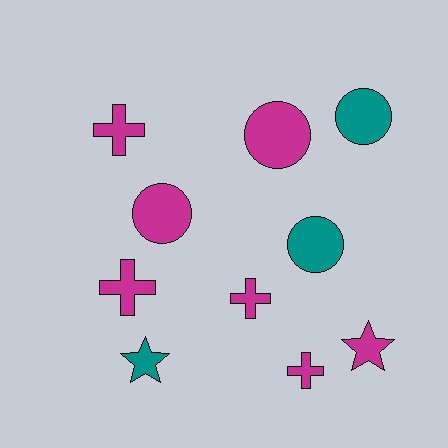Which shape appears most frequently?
Cross, with 4 objects.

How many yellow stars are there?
There are no yellow stars.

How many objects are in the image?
There are 10 objects.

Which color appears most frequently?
Magenta, with 7 objects.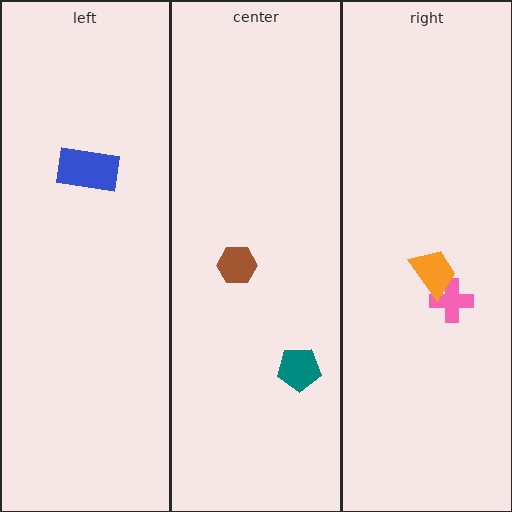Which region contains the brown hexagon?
The center region.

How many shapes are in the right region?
2.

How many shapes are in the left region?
1.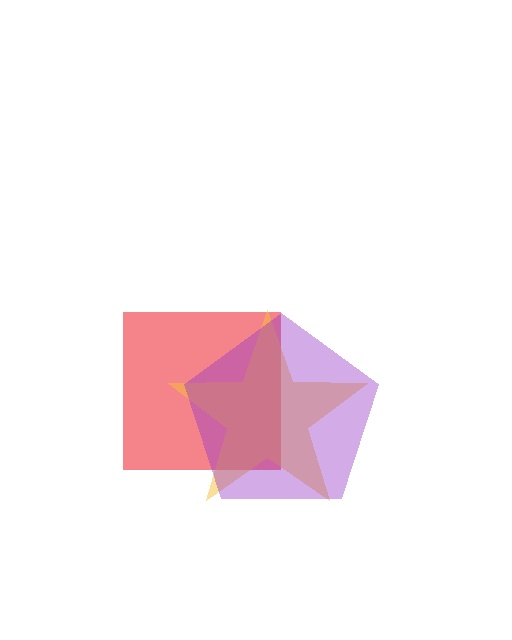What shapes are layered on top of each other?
The layered shapes are: a red square, a yellow star, a purple pentagon.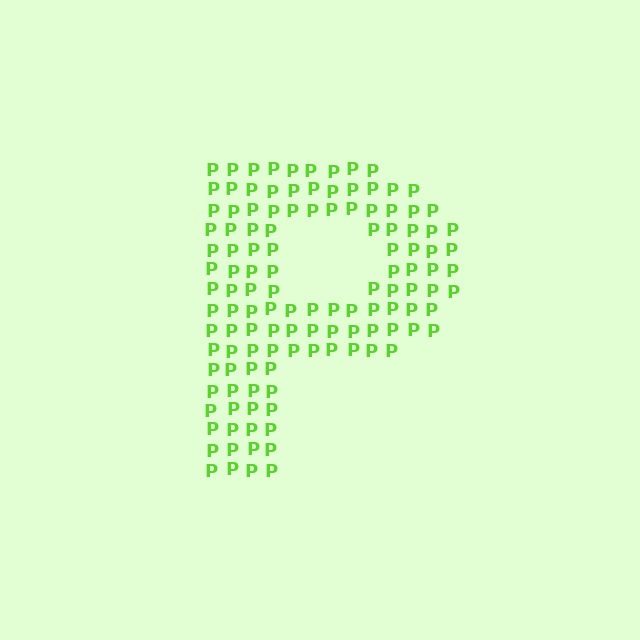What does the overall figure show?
The overall figure shows the letter P.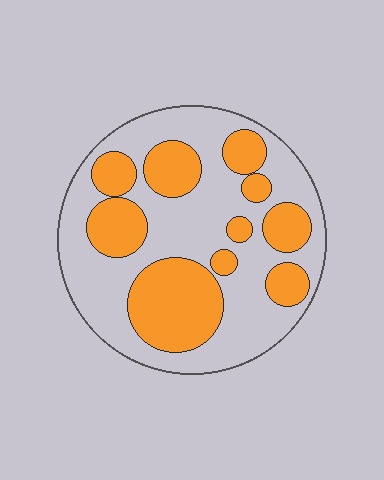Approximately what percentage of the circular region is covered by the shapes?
Approximately 40%.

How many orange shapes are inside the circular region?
10.